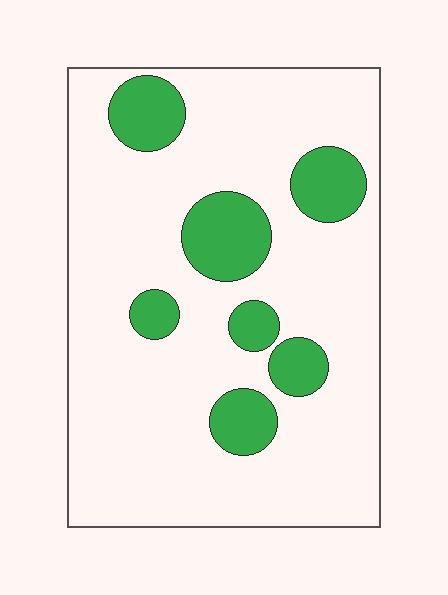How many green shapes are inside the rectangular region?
7.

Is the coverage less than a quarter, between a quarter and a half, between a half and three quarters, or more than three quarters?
Less than a quarter.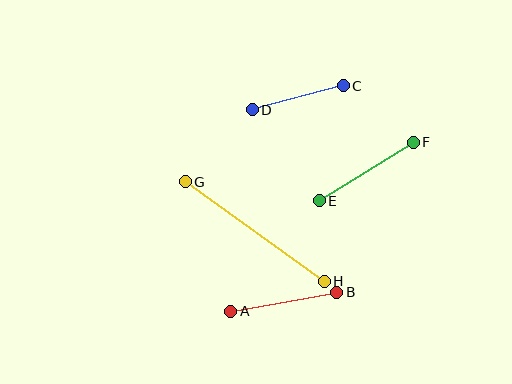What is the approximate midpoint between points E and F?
The midpoint is at approximately (366, 171) pixels.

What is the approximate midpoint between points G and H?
The midpoint is at approximately (255, 232) pixels.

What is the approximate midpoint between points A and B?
The midpoint is at approximately (284, 302) pixels.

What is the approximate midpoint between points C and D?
The midpoint is at approximately (298, 98) pixels.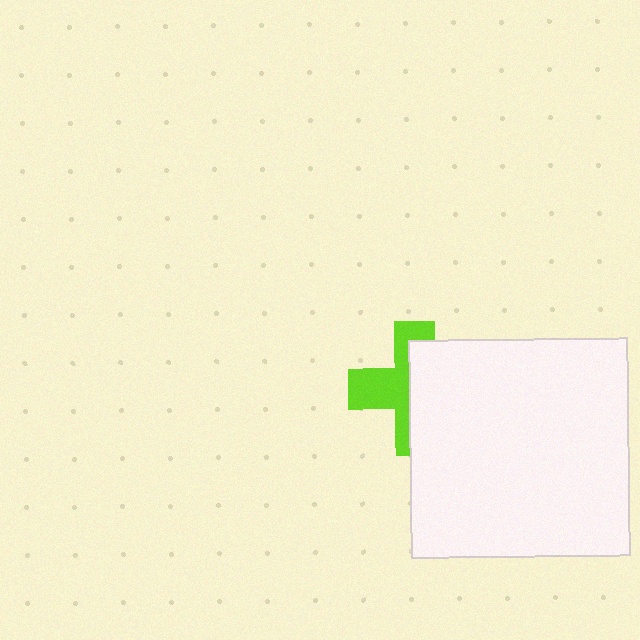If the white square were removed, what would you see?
You would see the complete lime cross.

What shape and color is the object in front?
The object in front is a white square.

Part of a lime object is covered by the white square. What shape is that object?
It is a cross.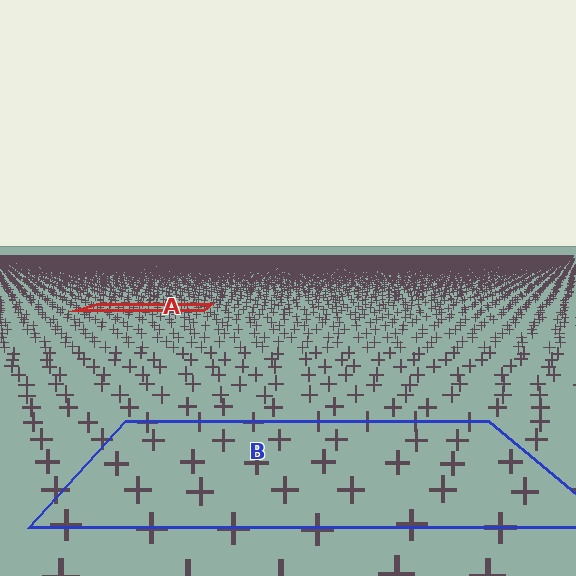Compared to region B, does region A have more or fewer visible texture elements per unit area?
Region A has more texture elements per unit area — they are packed more densely because it is farther away.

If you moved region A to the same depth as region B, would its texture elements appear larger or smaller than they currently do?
They would appear larger. At a closer depth, the same texture elements are projected at a bigger on-screen size.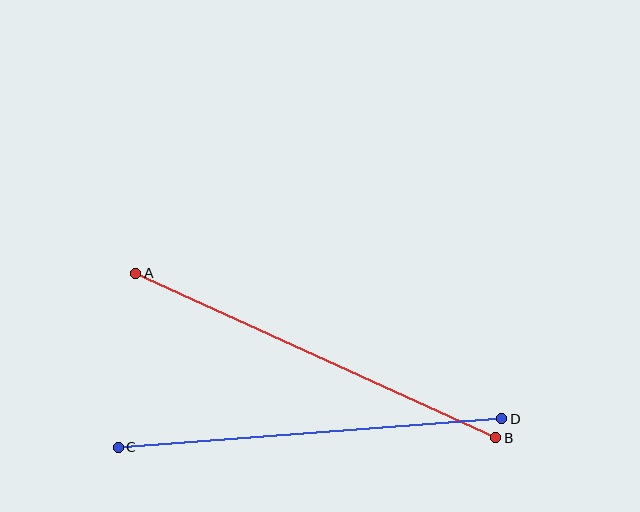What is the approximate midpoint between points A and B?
The midpoint is at approximately (316, 356) pixels.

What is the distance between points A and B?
The distance is approximately 396 pixels.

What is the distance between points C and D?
The distance is approximately 384 pixels.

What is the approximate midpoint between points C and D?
The midpoint is at approximately (310, 433) pixels.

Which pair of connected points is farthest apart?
Points A and B are farthest apart.